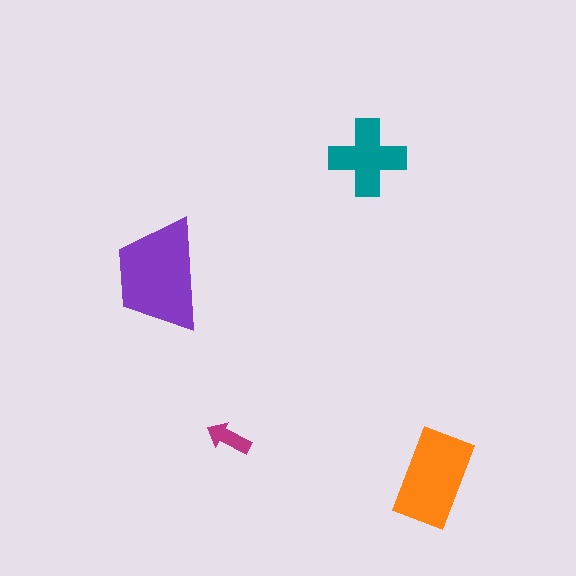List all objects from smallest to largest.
The magenta arrow, the teal cross, the orange rectangle, the purple trapezoid.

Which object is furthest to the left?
The purple trapezoid is leftmost.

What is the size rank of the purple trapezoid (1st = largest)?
1st.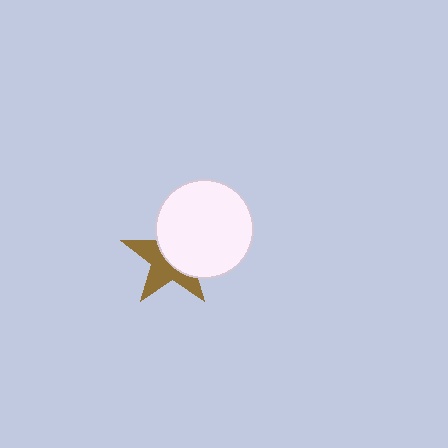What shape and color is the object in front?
The object in front is a white circle.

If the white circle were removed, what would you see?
You would see the complete brown star.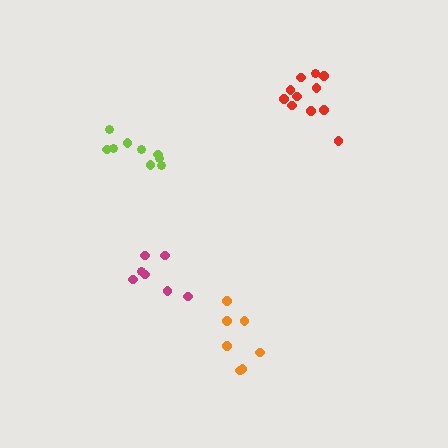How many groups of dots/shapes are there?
There are 4 groups.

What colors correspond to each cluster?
The clusters are colored: orange, red, magenta, lime.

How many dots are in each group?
Group 1: 7 dots, Group 2: 11 dots, Group 3: 7 dots, Group 4: 9 dots (34 total).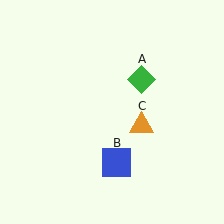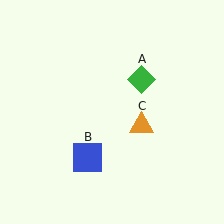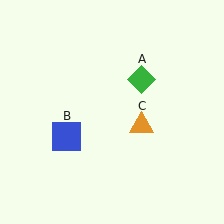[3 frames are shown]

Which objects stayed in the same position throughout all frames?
Green diamond (object A) and orange triangle (object C) remained stationary.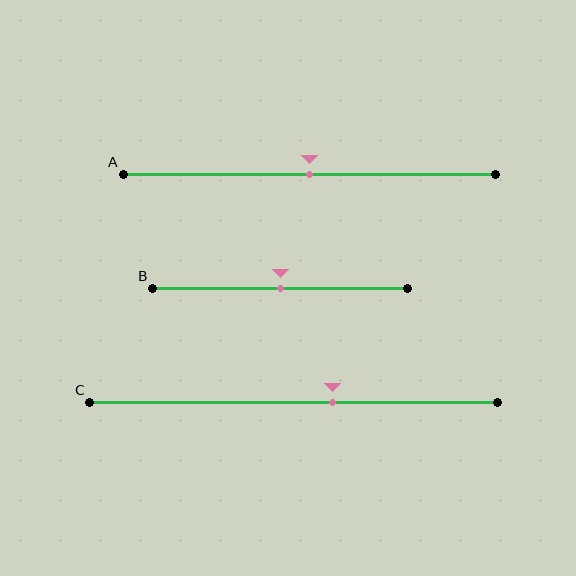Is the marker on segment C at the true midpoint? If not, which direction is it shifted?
No, the marker on segment C is shifted to the right by about 9% of the segment length.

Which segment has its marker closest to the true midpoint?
Segment A has its marker closest to the true midpoint.